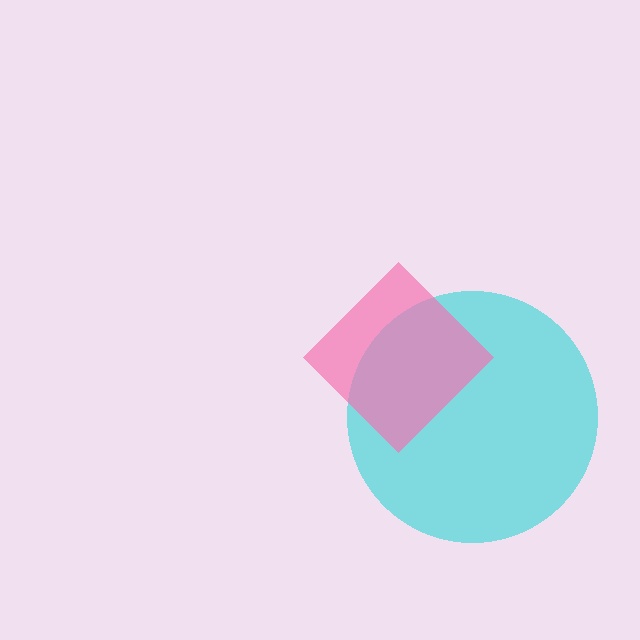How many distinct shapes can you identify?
There are 2 distinct shapes: a cyan circle, a pink diamond.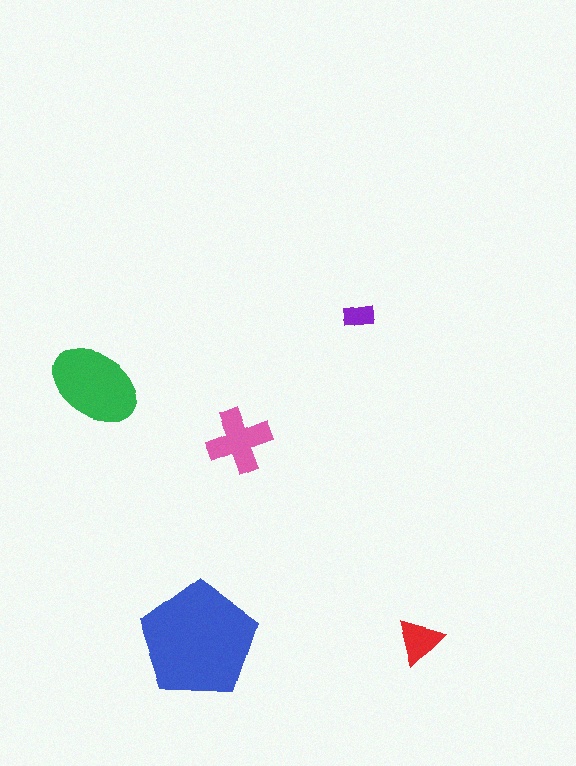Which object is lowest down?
The blue pentagon is bottommost.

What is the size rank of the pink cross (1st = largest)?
3rd.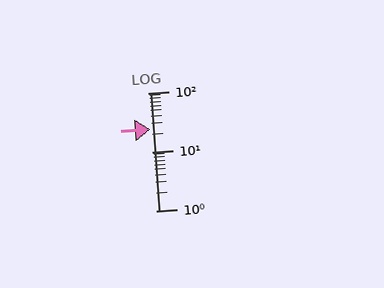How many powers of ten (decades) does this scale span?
The scale spans 2 decades, from 1 to 100.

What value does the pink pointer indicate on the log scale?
The pointer indicates approximately 24.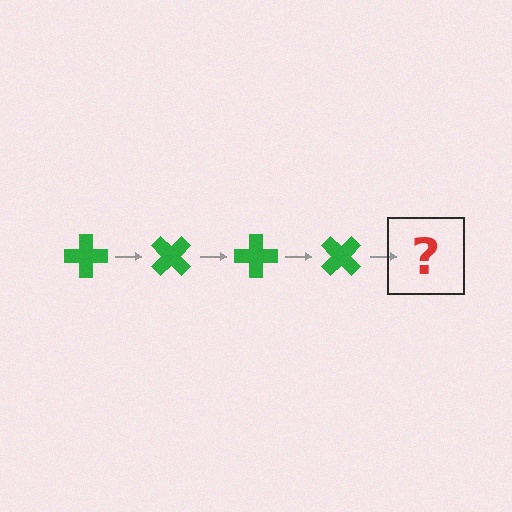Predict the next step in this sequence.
The next step is a green cross rotated 180 degrees.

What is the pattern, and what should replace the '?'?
The pattern is that the cross rotates 45 degrees each step. The '?' should be a green cross rotated 180 degrees.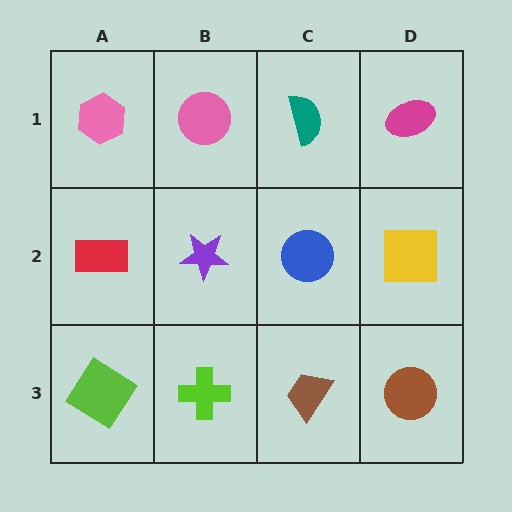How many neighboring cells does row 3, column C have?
3.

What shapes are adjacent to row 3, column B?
A purple star (row 2, column B), a lime diamond (row 3, column A), a brown trapezoid (row 3, column C).